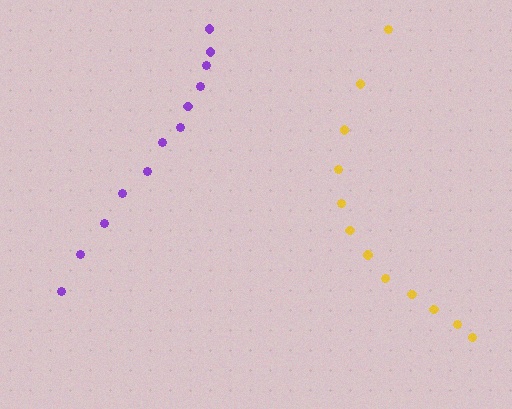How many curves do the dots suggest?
There are 2 distinct paths.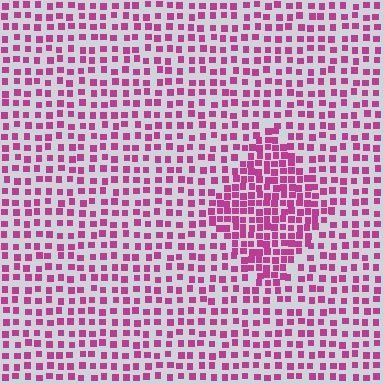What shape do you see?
I see a diamond.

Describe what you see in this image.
The image contains small magenta elements arranged at two different densities. A diamond-shaped region is visible where the elements are more densely packed than the surrounding area.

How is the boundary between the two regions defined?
The boundary is defined by a change in element density (approximately 1.9x ratio). All elements are the same color, size, and shape.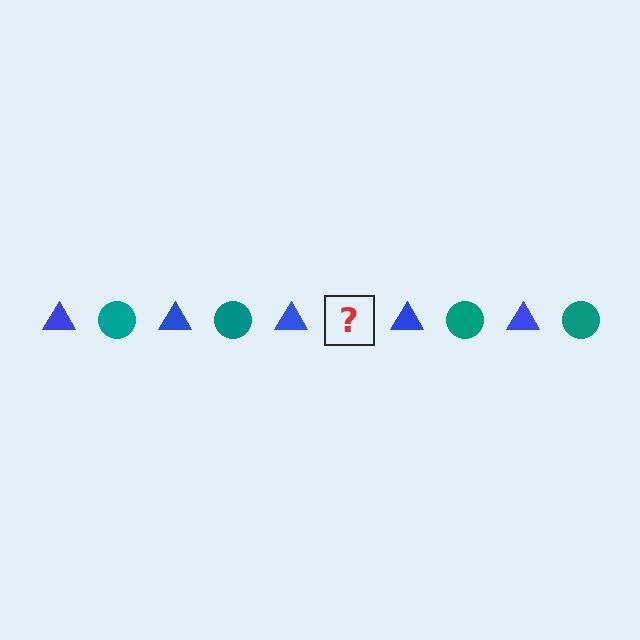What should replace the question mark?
The question mark should be replaced with a teal circle.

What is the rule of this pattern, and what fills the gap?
The rule is that the pattern alternates between blue triangle and teal circle. The gap should be filled with a teal circle.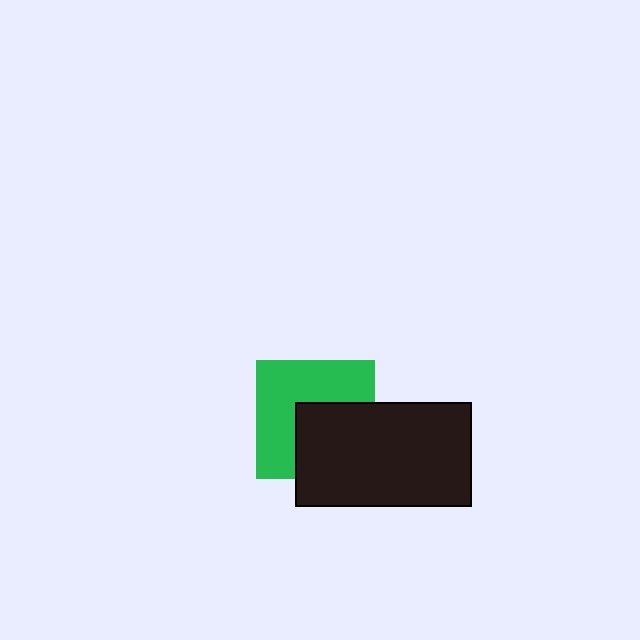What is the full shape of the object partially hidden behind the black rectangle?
The partially hidden object is a green square.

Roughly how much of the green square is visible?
About half of it is visible (roughly 57%).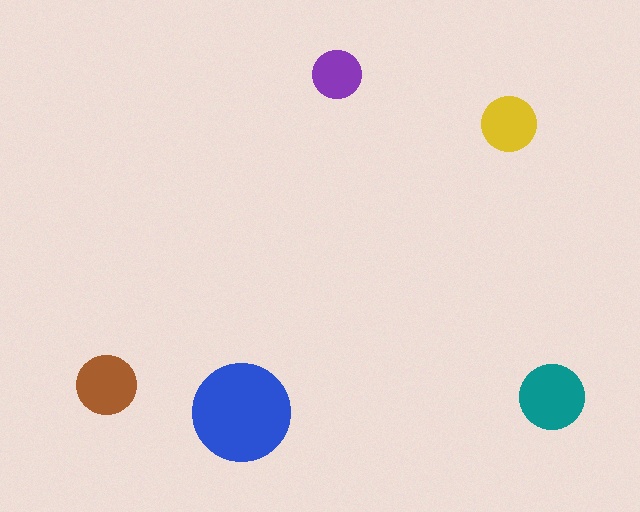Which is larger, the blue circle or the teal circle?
The blue one.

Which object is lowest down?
The blue circle is bottommost.